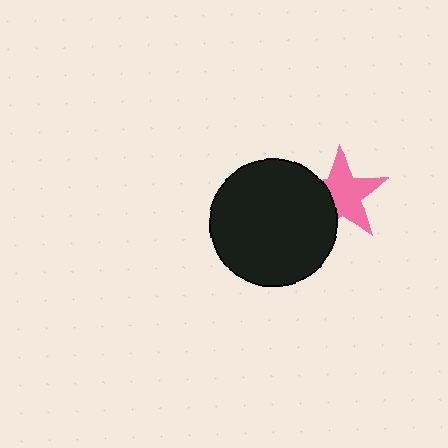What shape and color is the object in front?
The object in front is a black circle.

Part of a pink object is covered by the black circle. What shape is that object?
It is a star.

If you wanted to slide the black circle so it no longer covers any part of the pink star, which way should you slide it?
Slide it left — that is the most direct way to separate the two shapes.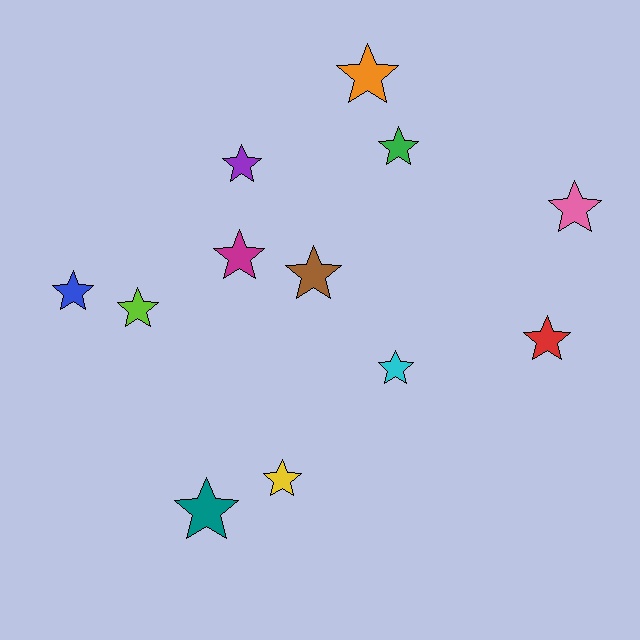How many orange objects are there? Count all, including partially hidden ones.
There is 1 orange object.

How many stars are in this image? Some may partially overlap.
There are 12 stars.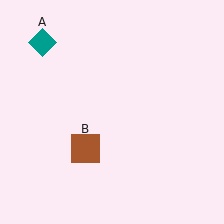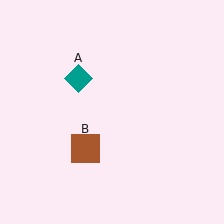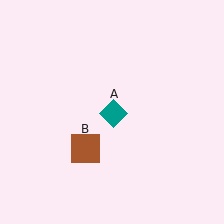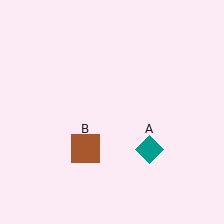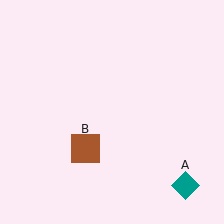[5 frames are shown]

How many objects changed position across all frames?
1 object changed position: teal diamond (object A).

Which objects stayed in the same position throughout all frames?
Brown square (object B) remained stationary.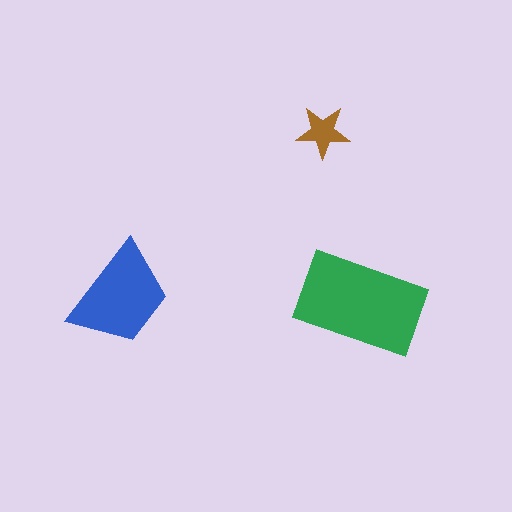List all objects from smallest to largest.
The brown star, the blue trapezoid, the green rectangle.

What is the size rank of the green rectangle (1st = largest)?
1st.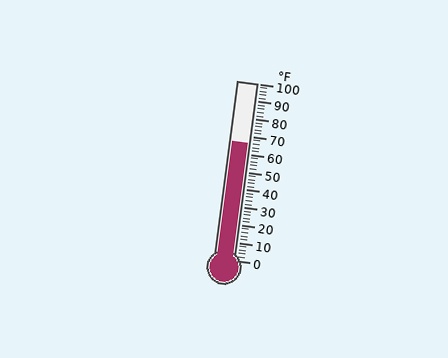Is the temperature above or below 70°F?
The temperature is below 70°F.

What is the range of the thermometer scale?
The thermometer scale ranges from 0°F to 100°F.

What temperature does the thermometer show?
The thermometer shows approximately 66°F.